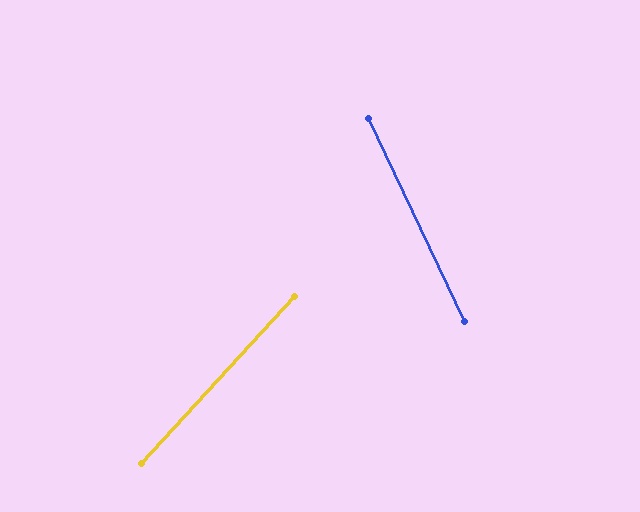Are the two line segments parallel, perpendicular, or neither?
Neither parallel nor perpendicular — they differ by about 68°.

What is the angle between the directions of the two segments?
Approximately 68 degrees.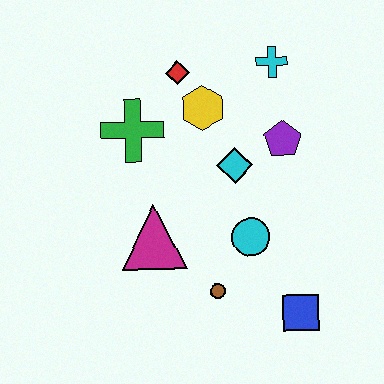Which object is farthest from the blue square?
The red diamond is farthest from the blue square.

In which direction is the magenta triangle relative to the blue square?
The magenta triangle is to the left of the blue square.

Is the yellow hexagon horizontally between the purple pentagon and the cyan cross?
No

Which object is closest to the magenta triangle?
The brown circle is closest to the magenta triangle.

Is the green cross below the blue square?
No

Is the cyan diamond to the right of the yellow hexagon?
Yes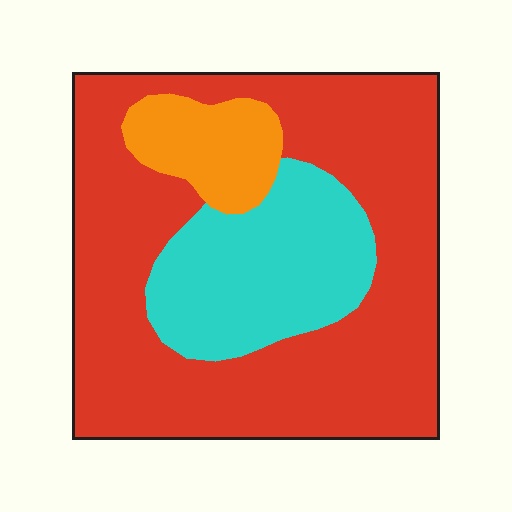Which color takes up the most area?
Red, at roughly 65%.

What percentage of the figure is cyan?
Cyan covers roughly 25% of the figure.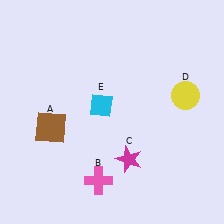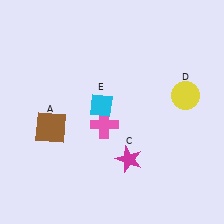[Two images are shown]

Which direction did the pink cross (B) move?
The pink cross (B) moved up.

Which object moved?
The pink cross (B) moved up.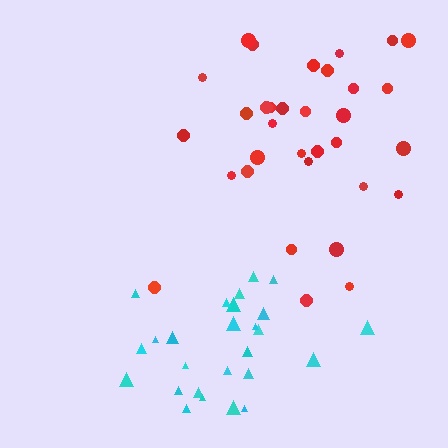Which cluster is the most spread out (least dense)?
Red.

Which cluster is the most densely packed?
Cyan.